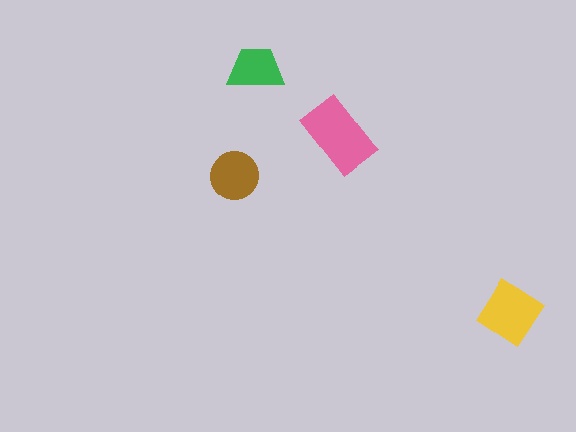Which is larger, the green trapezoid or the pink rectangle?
The pink rectangle.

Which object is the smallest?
The green trapezoid.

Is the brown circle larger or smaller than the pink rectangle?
Smaller.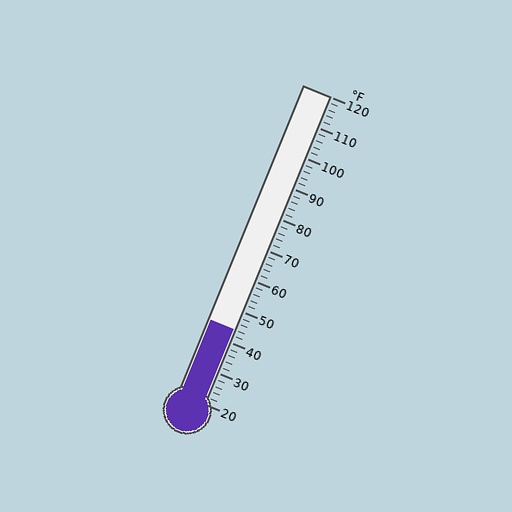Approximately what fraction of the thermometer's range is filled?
The thermometer is filled to approximately 25% of its range.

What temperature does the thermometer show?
The thermometer shows approximately 44°F.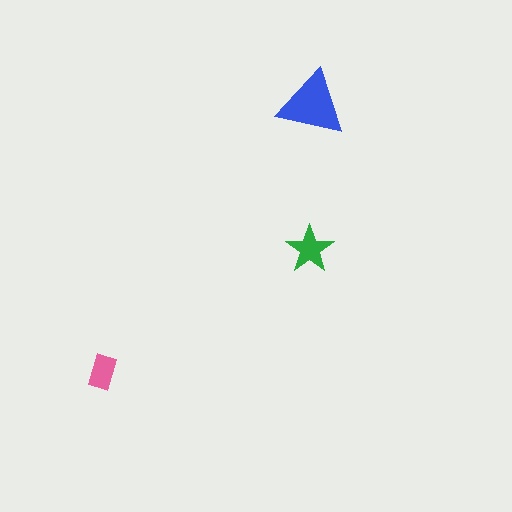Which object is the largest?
The blue triangle.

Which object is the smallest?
The pink rectangle.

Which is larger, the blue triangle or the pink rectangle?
The blue triangle.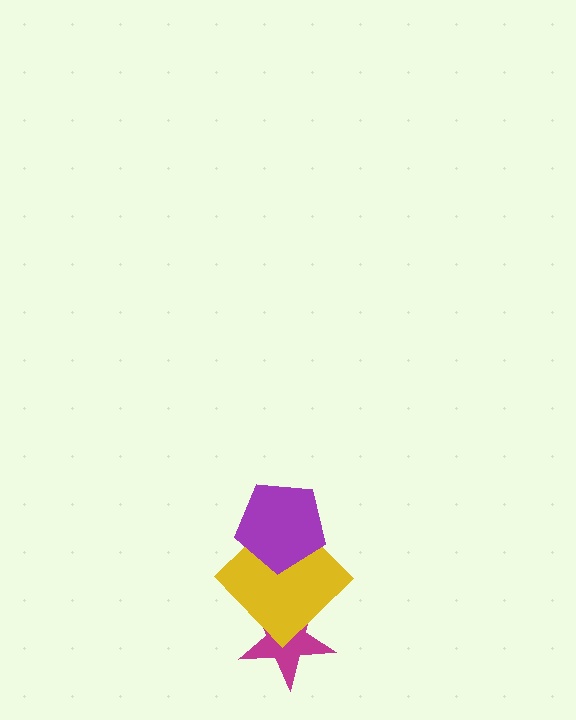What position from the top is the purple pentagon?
The purple pentagon is 1st from the top.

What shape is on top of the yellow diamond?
The purple pentagon is on top of the yellow diamond.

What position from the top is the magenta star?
The magenta star is 3rd from the top.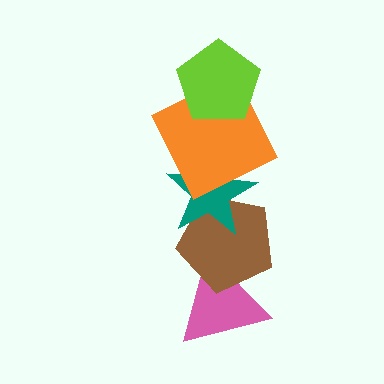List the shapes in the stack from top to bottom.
From top to bottom: the lime pentagon, the orange square, the teal star, the brown pentagon, the pink triangle.